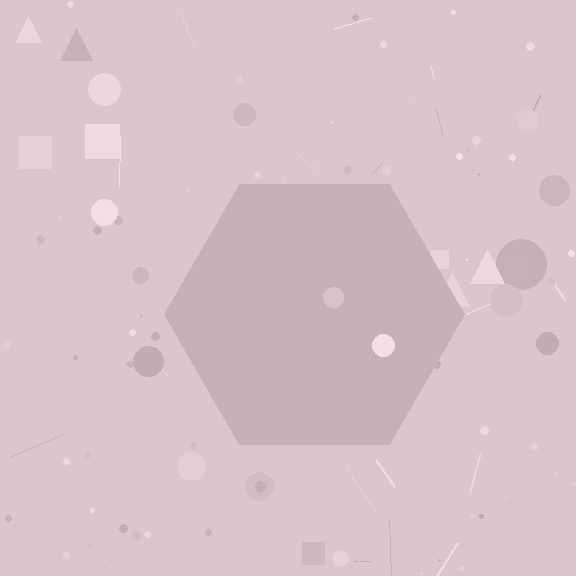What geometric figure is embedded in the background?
A hexagon is embedded in the background.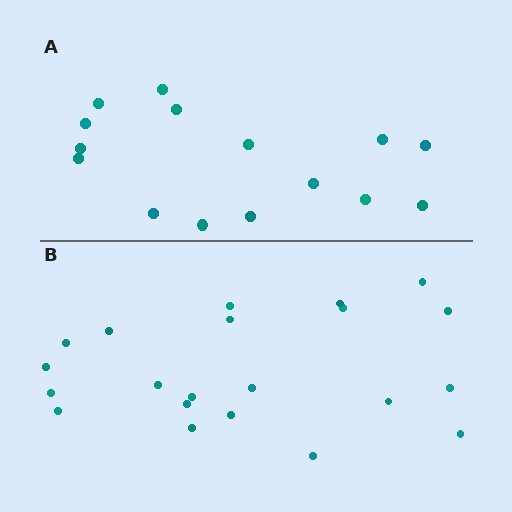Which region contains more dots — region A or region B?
Region B (the bottom region) has more dots.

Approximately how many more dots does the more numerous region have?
Region B has about 6 more dots than region A.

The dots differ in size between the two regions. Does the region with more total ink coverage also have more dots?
No. Region A has more total ink coverage because its dots are larger, but region B actually contains more individual dots. Total area can be misleading — the number of items is what matters here.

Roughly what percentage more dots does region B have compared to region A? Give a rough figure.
About 40% more.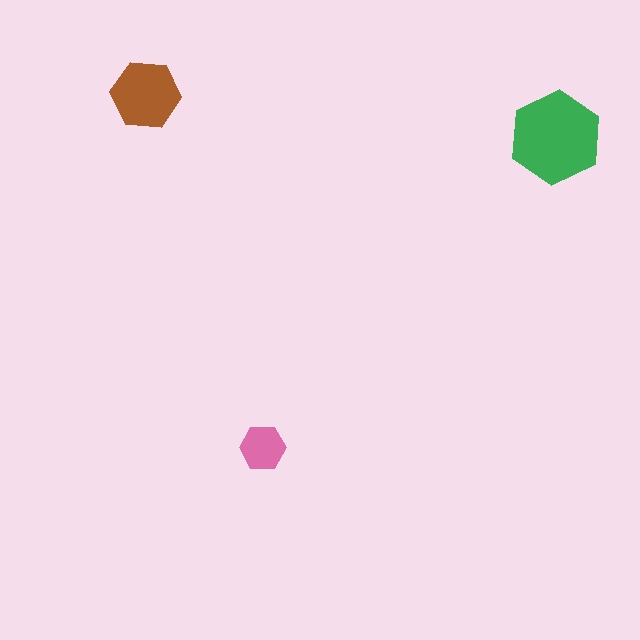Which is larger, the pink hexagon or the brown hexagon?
The brown one.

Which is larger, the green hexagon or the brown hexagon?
The green one.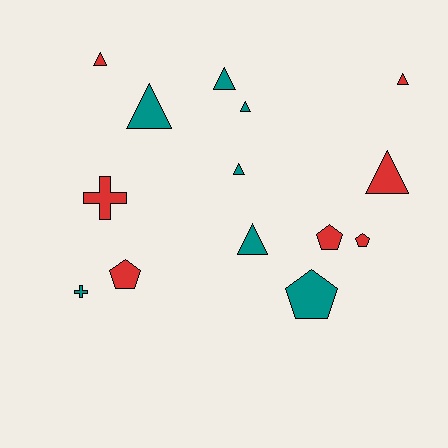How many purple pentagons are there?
There are no purple pentagons.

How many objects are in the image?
There are 14 objects.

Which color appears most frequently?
Red, with 7 objects.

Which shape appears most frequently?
Triangle, with 8 objects.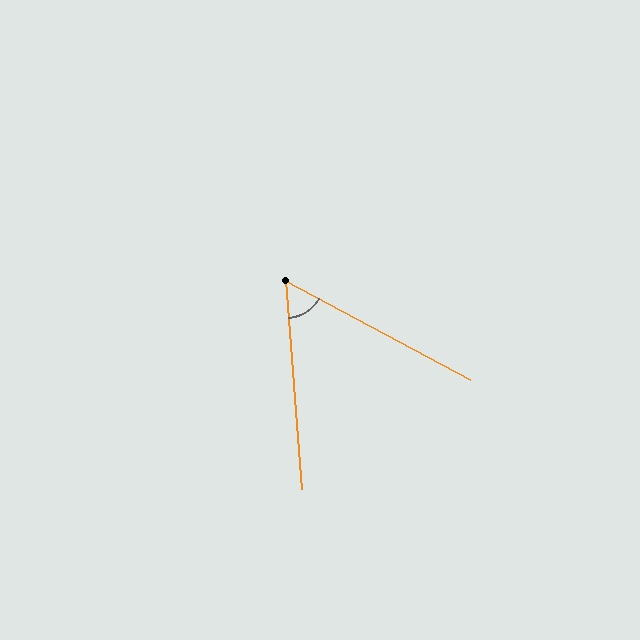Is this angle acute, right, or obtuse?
It is acute.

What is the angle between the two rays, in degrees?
Approximately 57 degrees.